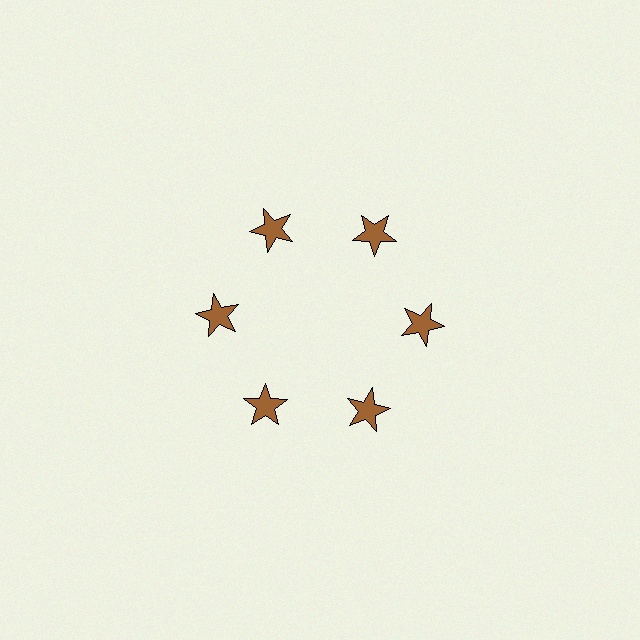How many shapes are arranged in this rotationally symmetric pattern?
There are 6 shapes, arranged in 6 groups of 1.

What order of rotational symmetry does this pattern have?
This pattern has 6-fold rotational symmetry.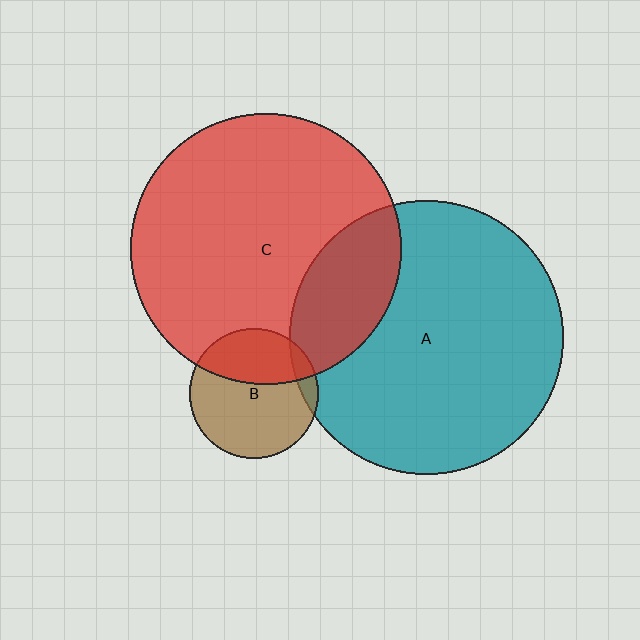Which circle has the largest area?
Circle A (teal).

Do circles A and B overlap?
Yes.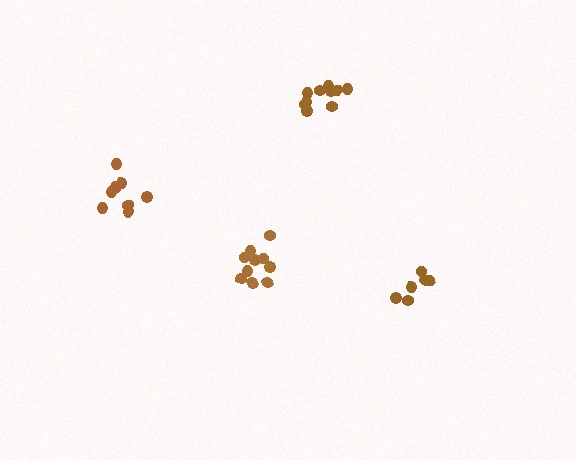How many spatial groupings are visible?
There are 4 spatial groupings.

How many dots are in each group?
Group 1: 6 dots, Group 2: 9 dots, Group 3: 10 dots, Group 4: 10 dots (35 total).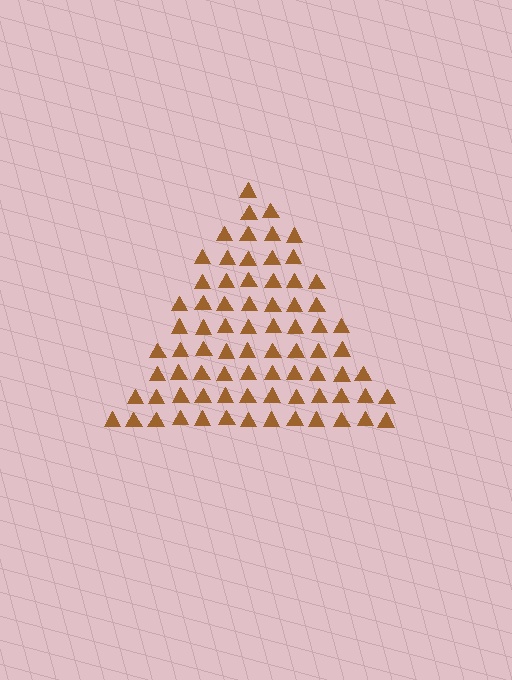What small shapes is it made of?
It is made of small triangles.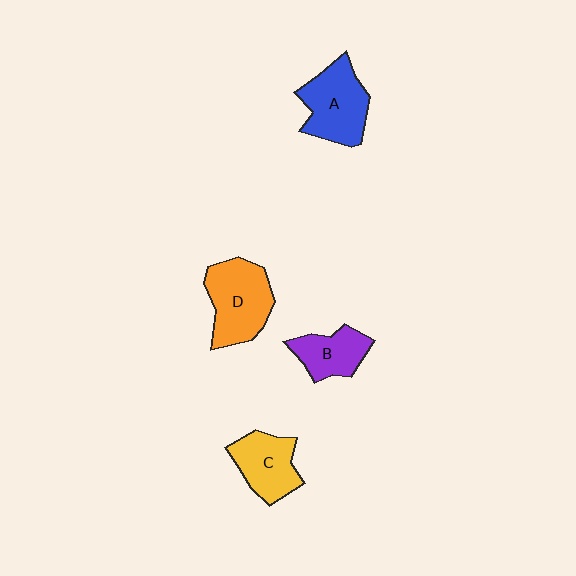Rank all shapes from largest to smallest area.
From largest to smallest: D (orange), A (blue), C (yellow), B (purple).